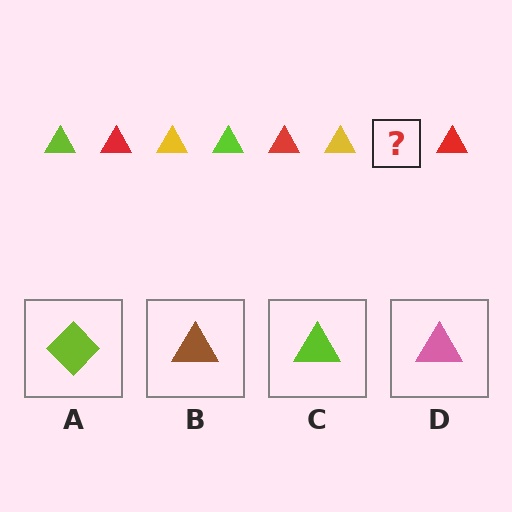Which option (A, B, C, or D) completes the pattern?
C.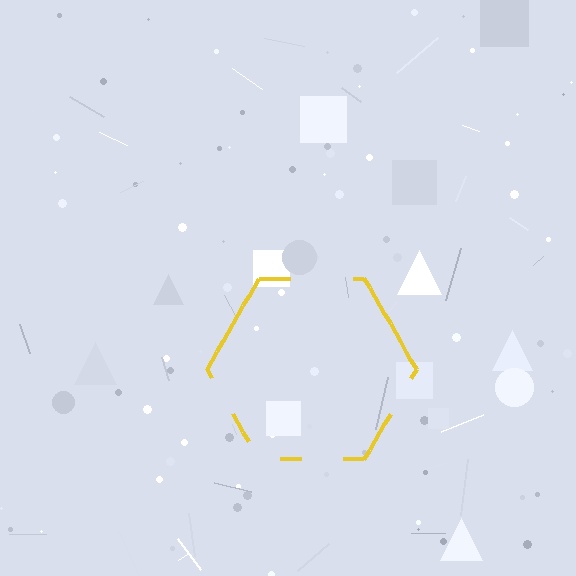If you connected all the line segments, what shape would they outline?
They would outline a hexagon.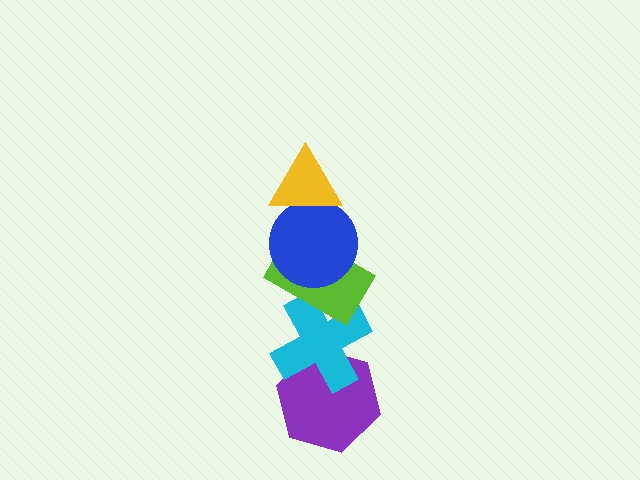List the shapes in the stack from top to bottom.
From top to bottom: the yellow triangle, the blue circle, the lime rectangle, the cyan cross, the purple hexagon.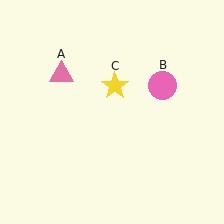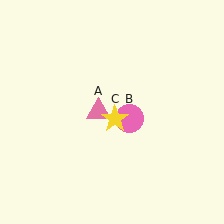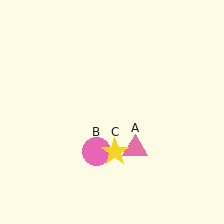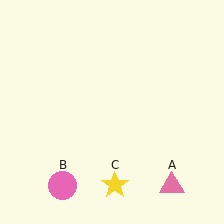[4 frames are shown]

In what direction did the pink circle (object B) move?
The pink circle (object B) moved down and to the left.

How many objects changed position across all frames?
3 objects changed position: pink triangle (object A), pink circle (object B), yellow star (object C).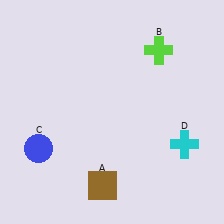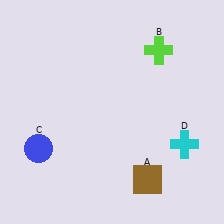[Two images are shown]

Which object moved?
The brown square (A) moved right.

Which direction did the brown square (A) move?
The brown square (A) moved right.